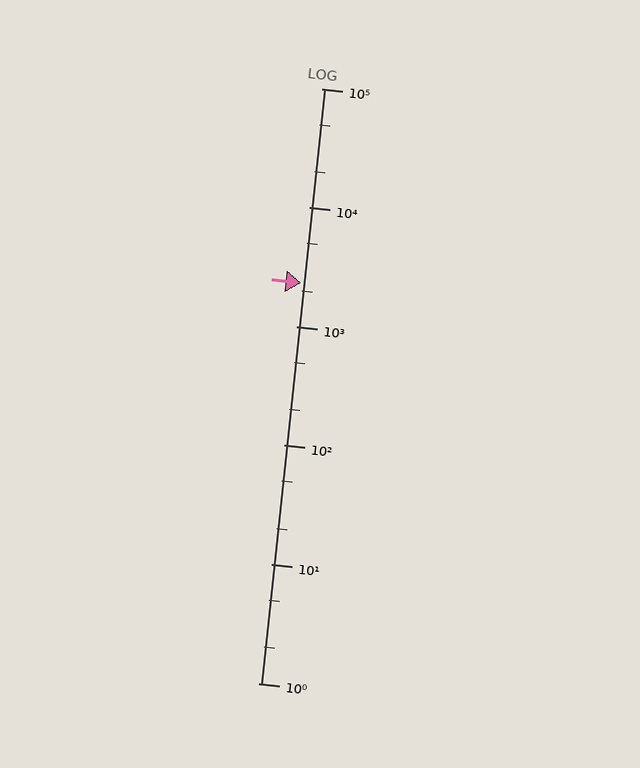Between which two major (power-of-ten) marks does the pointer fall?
The pointer is between 1000 and 10000.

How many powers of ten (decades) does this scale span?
The scale spans 5 decades, from 1 to 100000.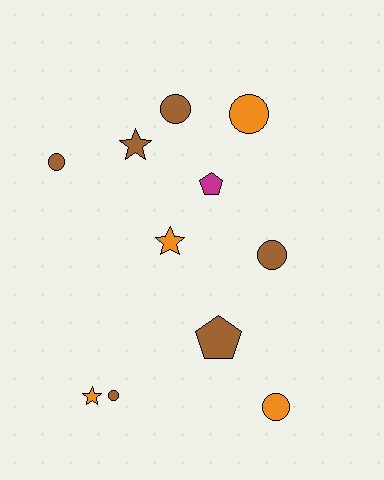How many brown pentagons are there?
There is 1 brown pentagon.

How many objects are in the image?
There are 11 objects.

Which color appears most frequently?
Brown, with 6 objects.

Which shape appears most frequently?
Circle, with 6 objects.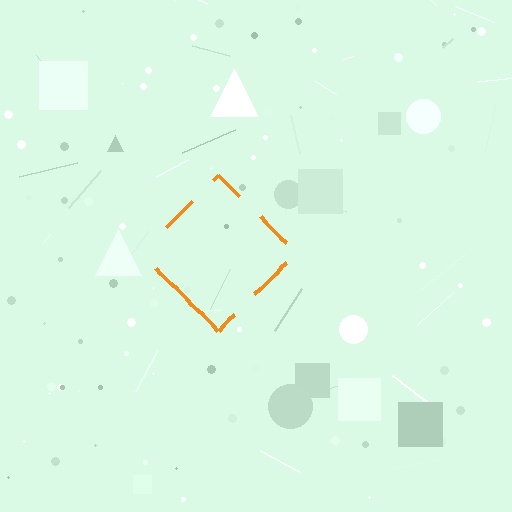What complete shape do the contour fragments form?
The contour fragments form a diamond.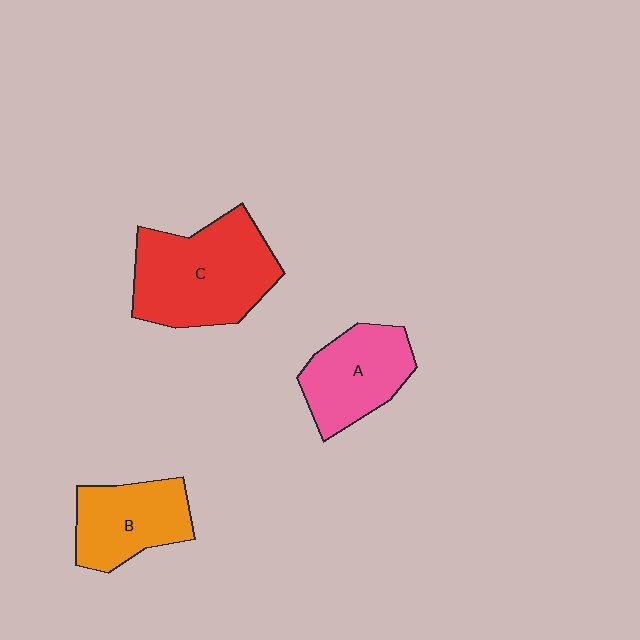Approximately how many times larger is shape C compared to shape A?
Approximately 1.5 times.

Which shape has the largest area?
Shape C (red).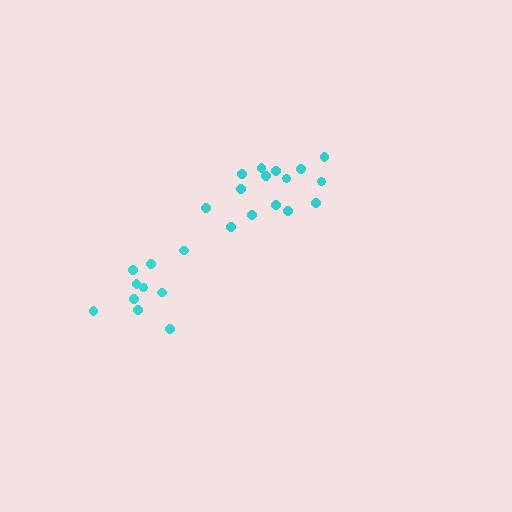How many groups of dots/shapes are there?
There are 2 groups.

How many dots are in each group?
Group 1: 15 dots, Group 2: 10 dots (25 total).